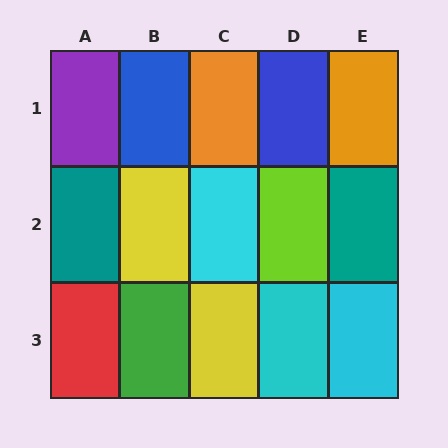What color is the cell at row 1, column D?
Blue.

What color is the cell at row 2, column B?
Yellow.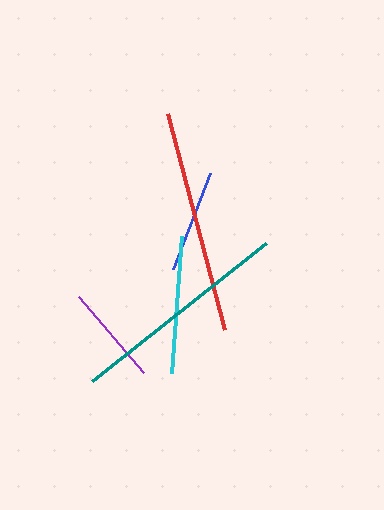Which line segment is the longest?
The red line is the longest at approximately 223 pixels.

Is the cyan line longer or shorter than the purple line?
The cyan line is longer than the purple line.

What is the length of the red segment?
The red segment is approximately 223 pixels long.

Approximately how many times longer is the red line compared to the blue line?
The red line is approximately 2.2 times the length of the blue line.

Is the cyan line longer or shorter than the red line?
The red line is longer than the cyan line.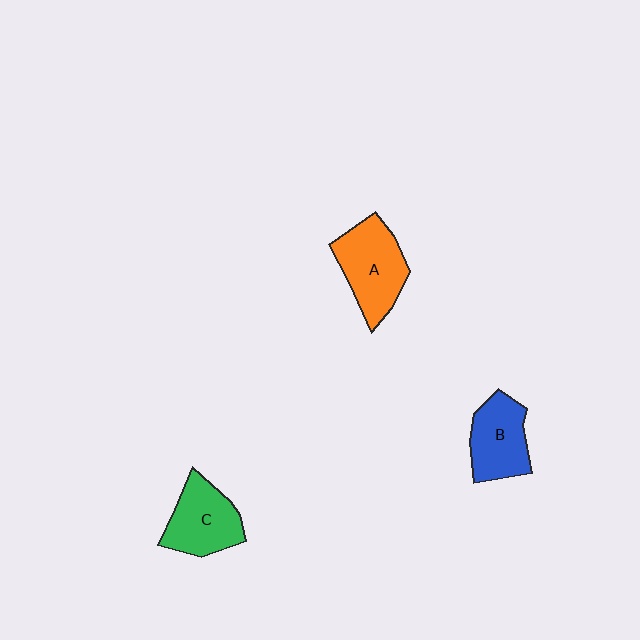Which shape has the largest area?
Shape A (orange).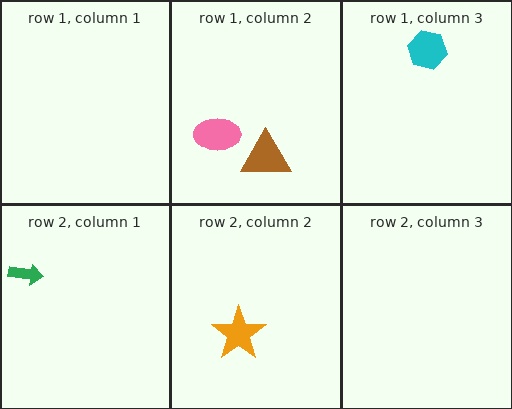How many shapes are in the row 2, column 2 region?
1.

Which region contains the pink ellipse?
The row 1, column 2 region.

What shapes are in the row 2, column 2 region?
The orange star.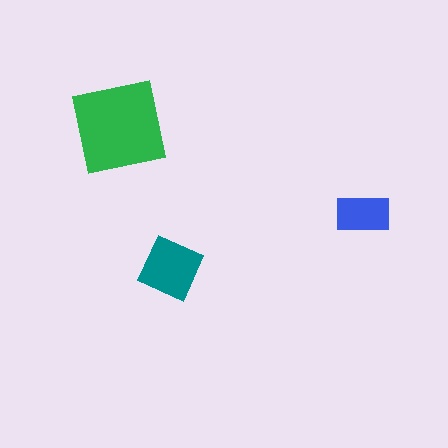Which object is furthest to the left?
The green square is leftmost.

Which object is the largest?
The green square.